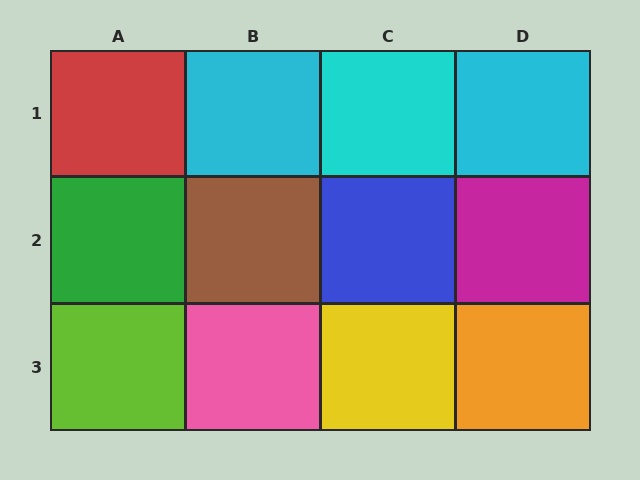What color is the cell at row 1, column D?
Cyan.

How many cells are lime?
1 cell is lime.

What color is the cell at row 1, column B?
Cyan.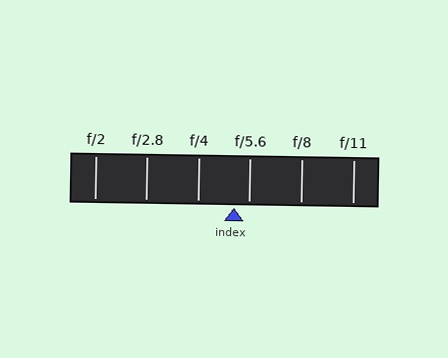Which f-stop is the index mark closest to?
The index mark is closest to f/5.6.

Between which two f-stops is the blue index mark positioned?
The index mark is between f/4 and f/5.6.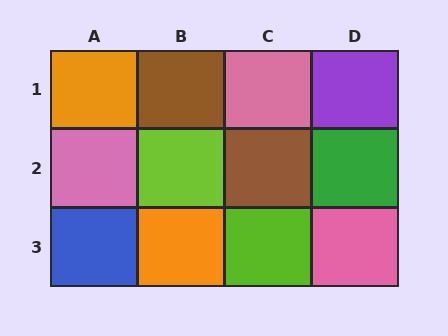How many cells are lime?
2 cells are lime.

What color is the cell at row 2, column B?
Lime.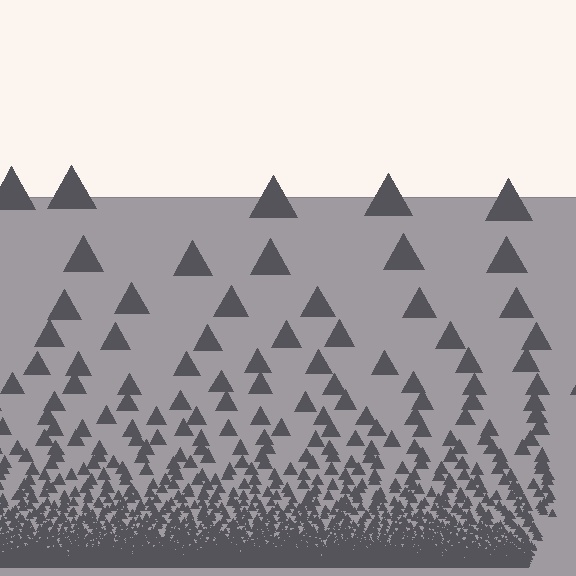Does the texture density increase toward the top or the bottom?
Density increases toward the bottom.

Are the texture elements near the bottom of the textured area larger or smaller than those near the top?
Smaller. The gradient is inverted — elements near the bottom are smaller and denser.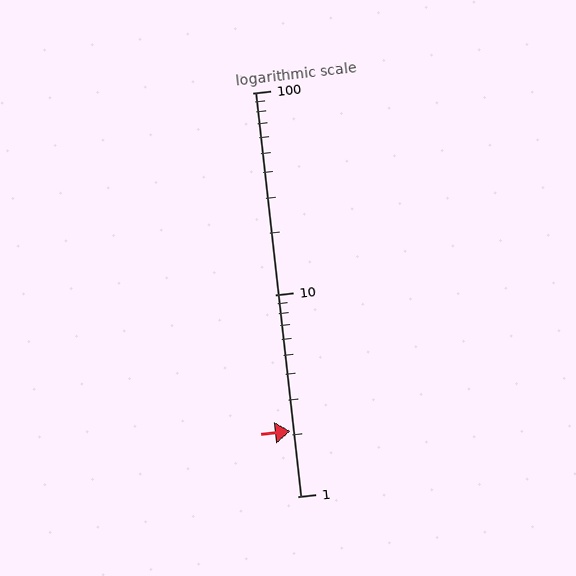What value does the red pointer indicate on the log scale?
The pointer indicates approximately 2.1.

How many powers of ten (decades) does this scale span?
The scale spans 2 decades, from 1 to 100.